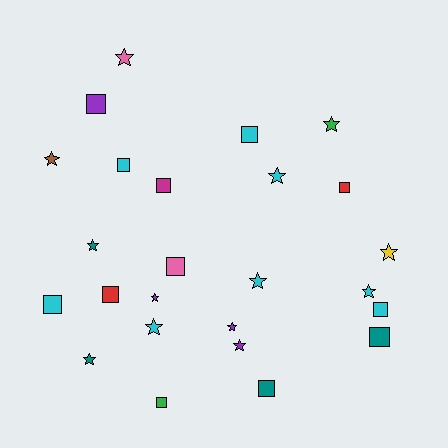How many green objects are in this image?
There are 2 green objects.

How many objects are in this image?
There are 25 objects.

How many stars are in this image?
There are 13 stars.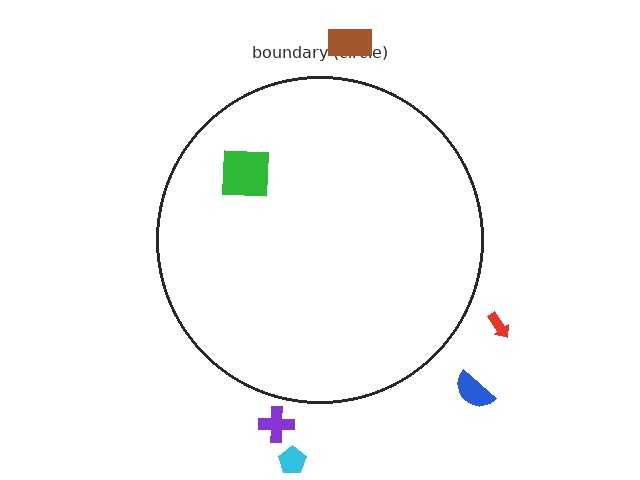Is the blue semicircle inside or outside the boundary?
Outside.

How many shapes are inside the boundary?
1 inside, 5 outside.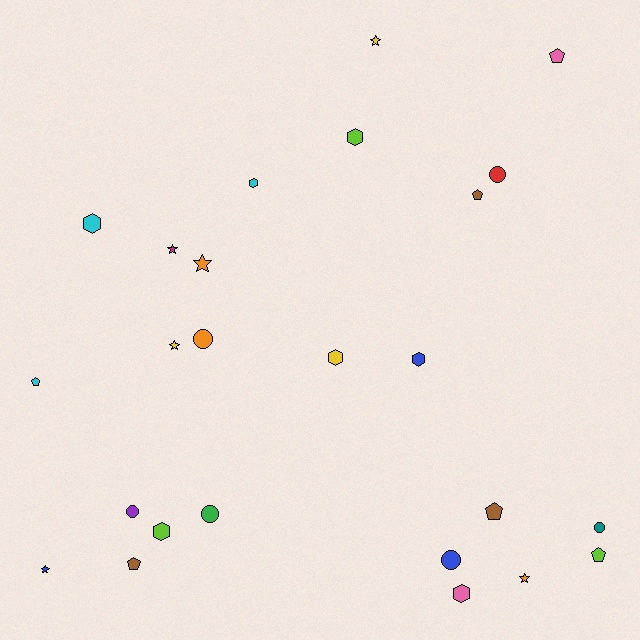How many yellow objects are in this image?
There are 3 yellow objects.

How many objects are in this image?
There are 25 objects.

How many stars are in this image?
There are 6 stars.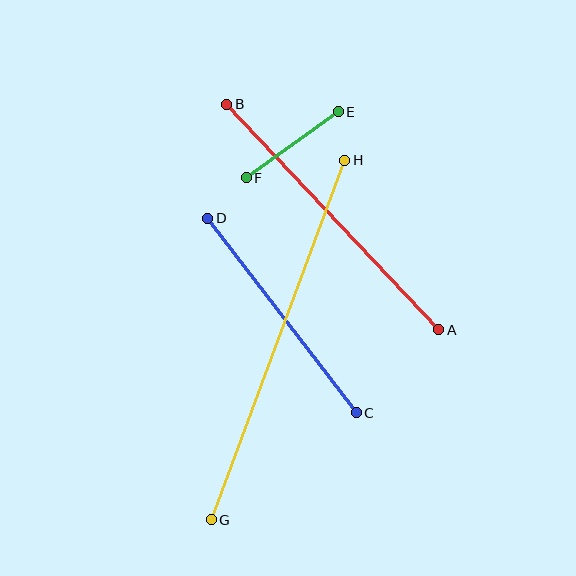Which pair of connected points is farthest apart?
Points G and H are farthest apart.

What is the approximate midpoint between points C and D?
The midpoint is at approximately (282, 316) pixels.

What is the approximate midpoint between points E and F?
The midpoint is at approximately (292, 145) pixels.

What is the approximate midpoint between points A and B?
The midpoint is at approximately (333, 217) pixels.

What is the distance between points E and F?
The distance is approximately 113 pixels.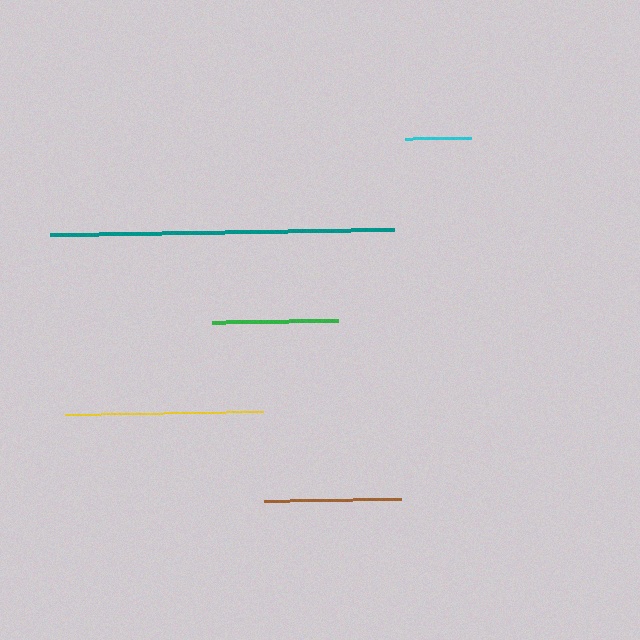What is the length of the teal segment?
The teal segment is approximately 344 pixels long.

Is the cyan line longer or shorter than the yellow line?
The yellow line is longer than the cyan line.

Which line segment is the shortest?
The cyan line is the shortest at approximately 66 pixels.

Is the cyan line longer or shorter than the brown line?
The brown line is longer than the cyan line.